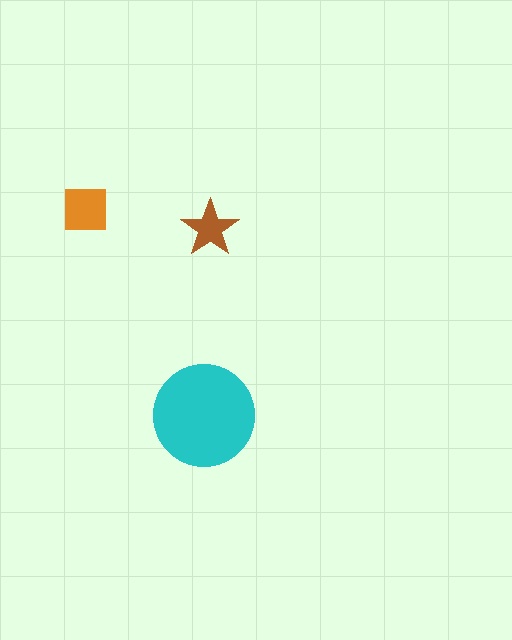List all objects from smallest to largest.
The brown star, the orange square, the cyan circle.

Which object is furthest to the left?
The orange square is leftmost.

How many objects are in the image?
There are 3 objects in the image.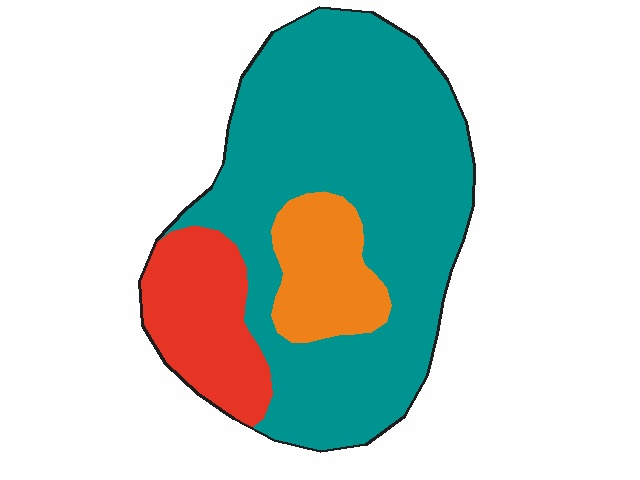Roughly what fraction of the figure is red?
Red takes up between a sixth and a third of the figure.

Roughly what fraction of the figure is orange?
Orange covers 13% of the figure.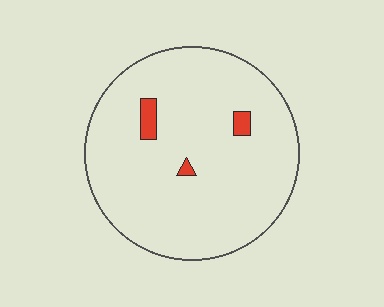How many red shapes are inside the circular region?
3.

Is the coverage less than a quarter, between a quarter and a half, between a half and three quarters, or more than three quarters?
Less than a quarter.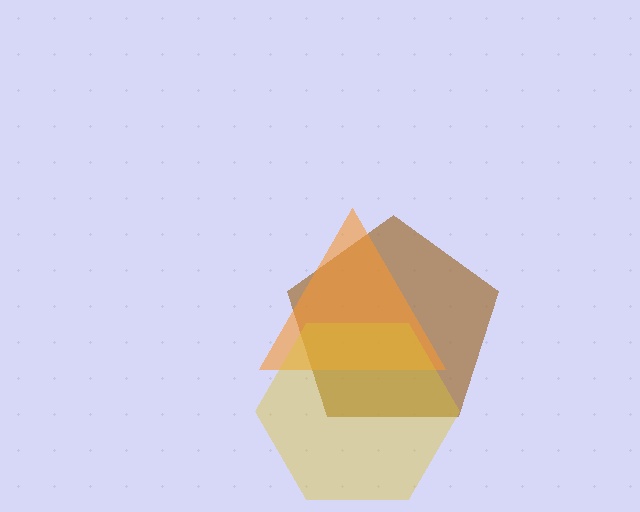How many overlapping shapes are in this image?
There are 3 overlapping shapes in the image.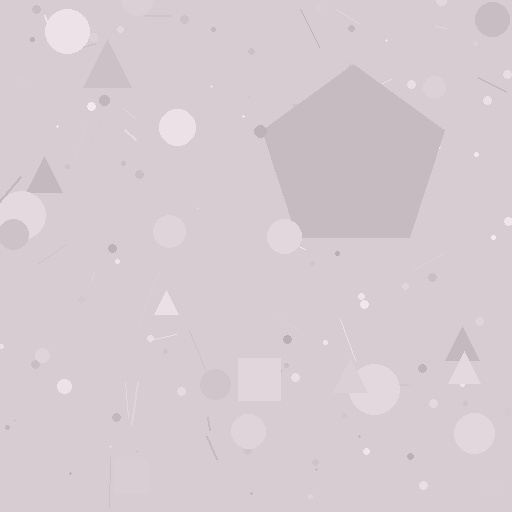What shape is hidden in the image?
A pentagon is hidden in the image.